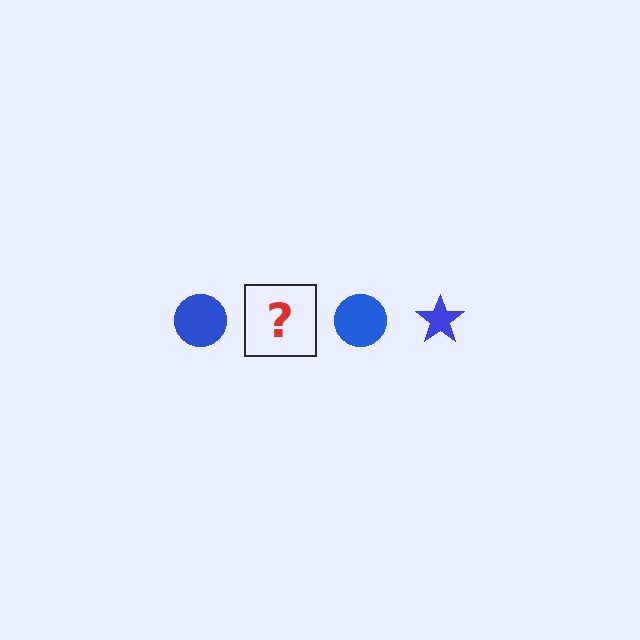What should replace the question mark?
The question mark should be replaced with a blue star.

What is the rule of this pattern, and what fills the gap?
The rule is that the pattern cycles through circle, star shapes in blue. The gap should be filled with a blue star.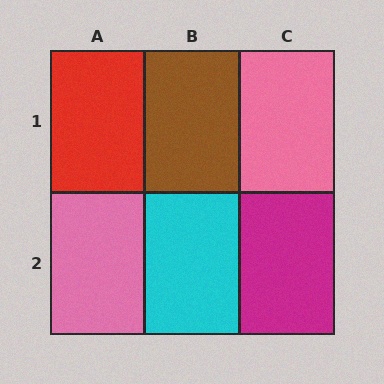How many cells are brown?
1 cell is brown.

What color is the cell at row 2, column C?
Magenta.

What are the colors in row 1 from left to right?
Red, brown, pink.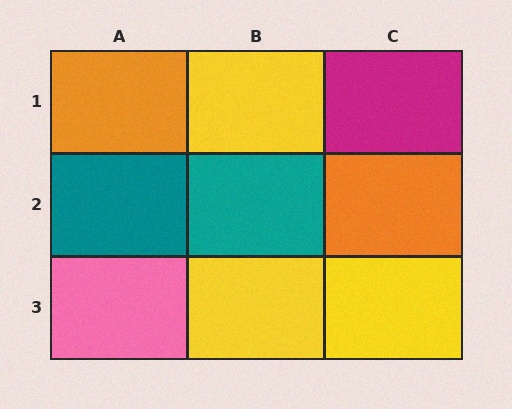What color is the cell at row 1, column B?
Yellow.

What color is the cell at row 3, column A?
Pink.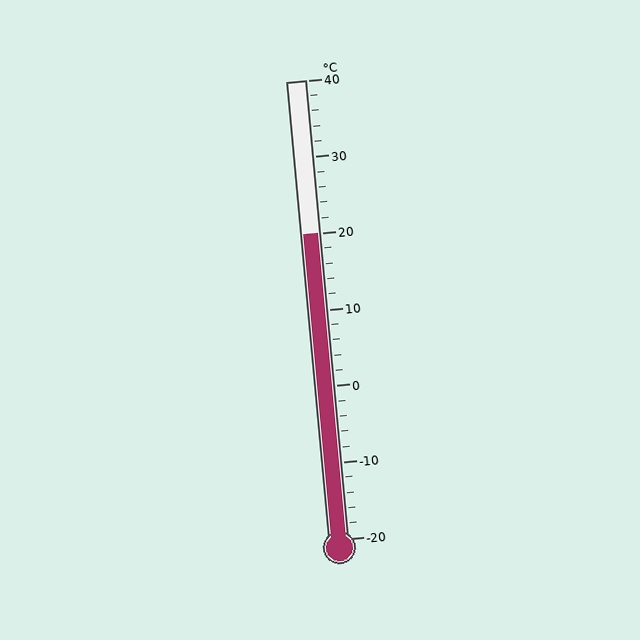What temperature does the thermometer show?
The thermometer shows approximately 20°C.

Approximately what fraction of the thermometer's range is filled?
The thermometer is filled to approximately 65% of its range.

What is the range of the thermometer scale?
The thermometer scale ranges from -20°C to 40°C.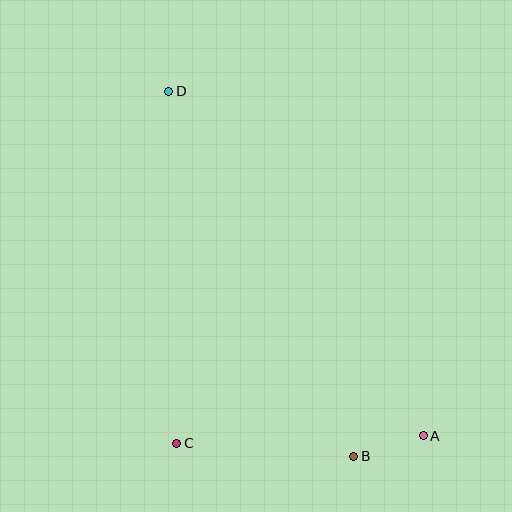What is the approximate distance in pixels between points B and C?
The distance between B and C is approximately 178 pixels.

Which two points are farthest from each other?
Points A and D are farthest from each other.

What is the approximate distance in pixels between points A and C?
The distance between A and C is approximately 247 pixels.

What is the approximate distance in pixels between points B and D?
The distance between B and D is approximately 409 pixels.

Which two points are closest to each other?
Points A and B are closest to each other.